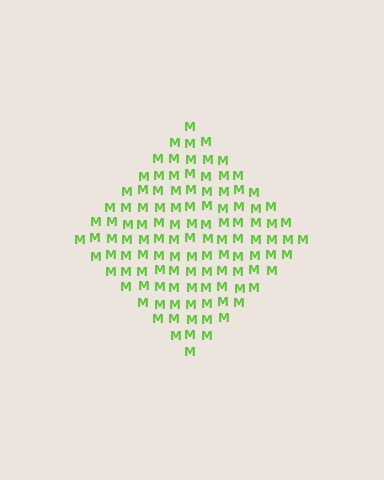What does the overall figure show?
The overall figure shows a diamond.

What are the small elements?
The small elements are letter M's.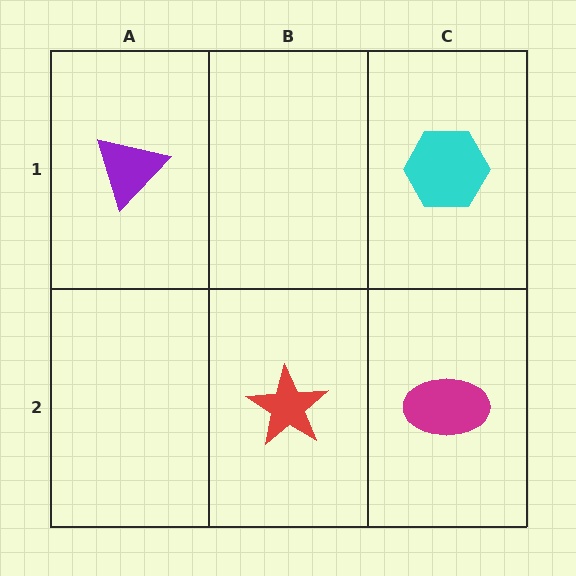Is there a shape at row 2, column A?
No, that cell is empty.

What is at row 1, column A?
A purple triangle.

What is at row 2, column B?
A red star.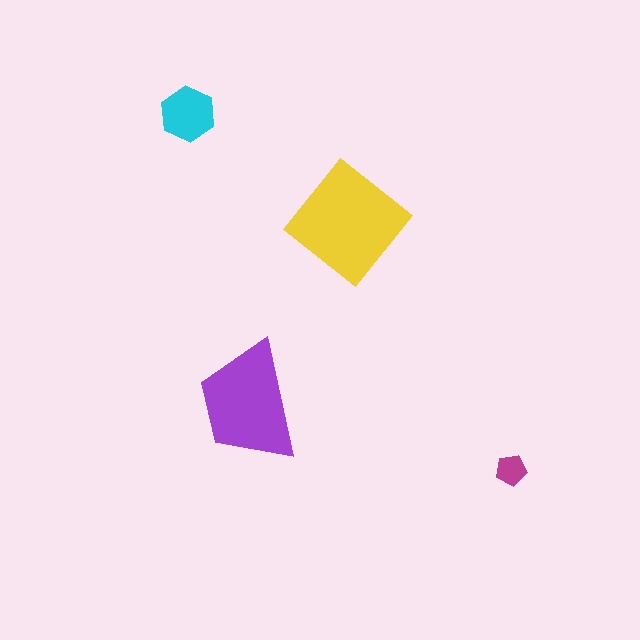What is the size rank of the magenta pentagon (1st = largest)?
4th.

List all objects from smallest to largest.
The magenta pentagon, the cyan hexagon, the purple trapezoid, the yellow diamond.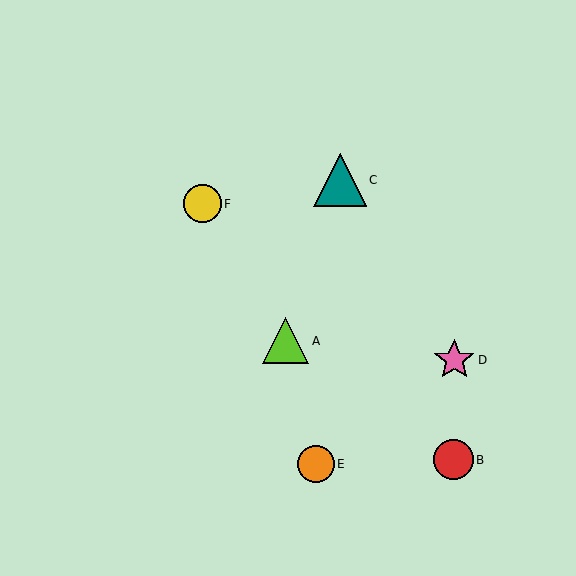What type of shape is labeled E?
Shape E is an orange circle.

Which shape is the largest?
The teal triangle (labeled C) is the largest.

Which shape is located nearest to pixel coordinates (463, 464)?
The red circle (labeled B) at (453, 460) is nearest to that location.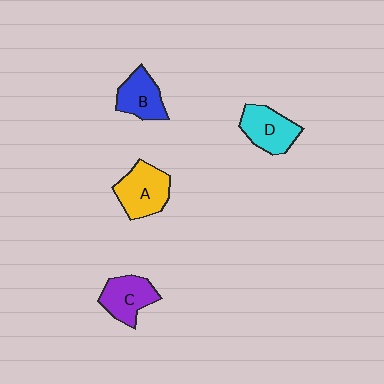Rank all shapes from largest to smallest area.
From largest to smallest: A (yellow), D (cyan), C (purple), B (blue).